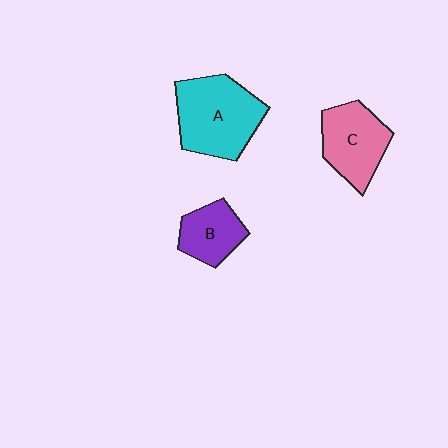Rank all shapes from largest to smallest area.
From largest to smallest: A (cyan), C (pink), B (purple).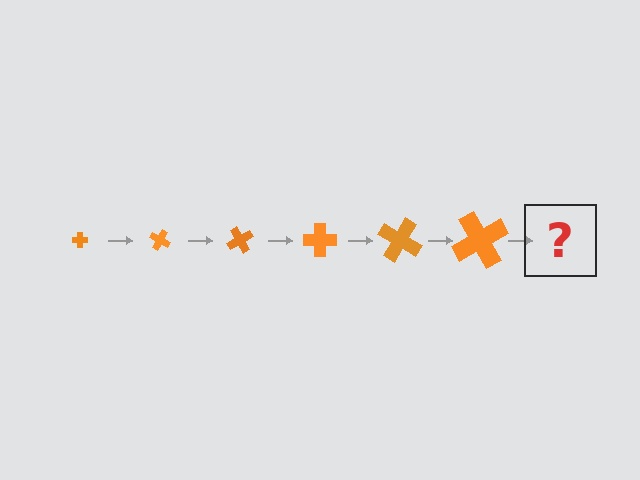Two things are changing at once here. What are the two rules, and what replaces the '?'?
The two rules are that the cross grows larger each step and it rotates 30 degrees each step. The '?' should be a cross, larger than the previous one and rotated 180 degrees from the start.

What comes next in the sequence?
The next element should be a cross, larger than the previous one and rotated 180 degrees from the start.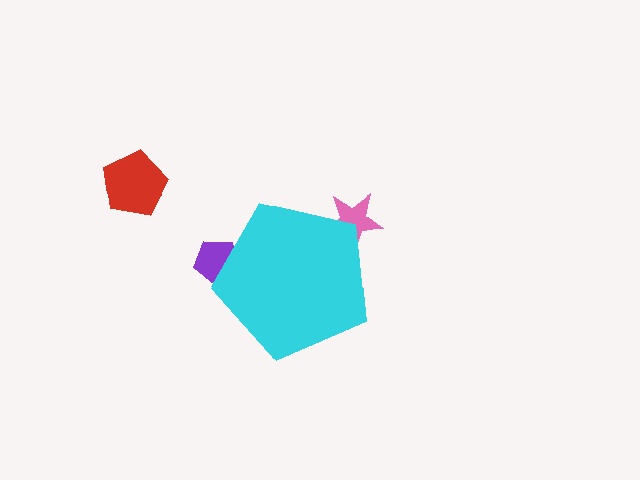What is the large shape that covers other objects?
A cyan pentagon.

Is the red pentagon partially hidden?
No, the red pentagon is fully visible.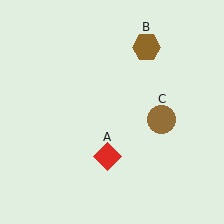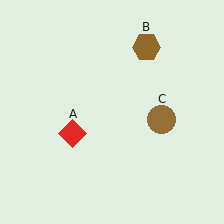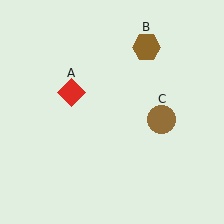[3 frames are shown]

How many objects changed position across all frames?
1 object changed position: red diamond (object A).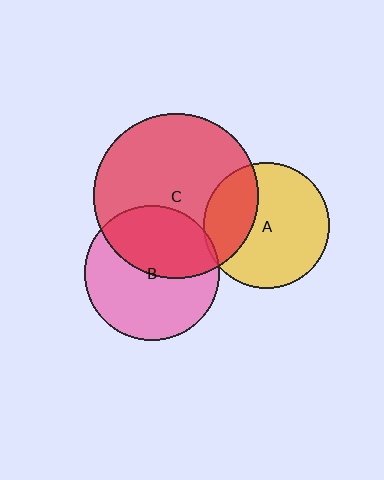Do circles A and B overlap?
Yes.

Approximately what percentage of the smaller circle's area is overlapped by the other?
Approximately 5%.